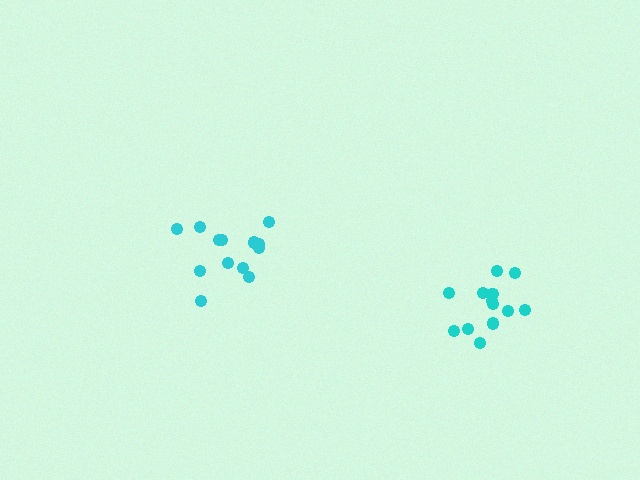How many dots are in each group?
Group 1: 13 dots, Group 2: 13 dots (26 total).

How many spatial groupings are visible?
There are 2 spatial groupings.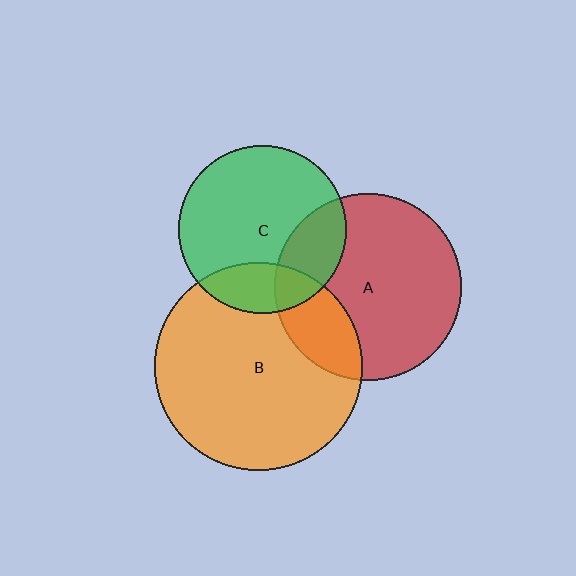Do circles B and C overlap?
Yes.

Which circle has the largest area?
Circle B (orange).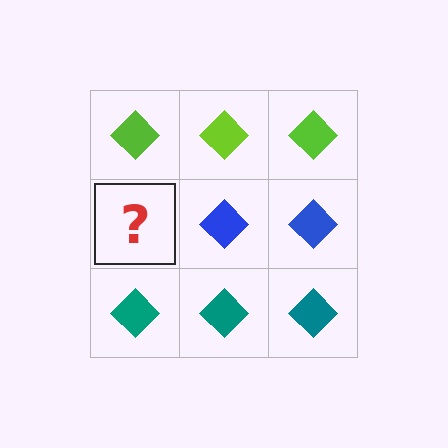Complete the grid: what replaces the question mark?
The question mark should be replaced with a blue diamond.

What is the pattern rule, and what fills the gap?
The rule is that each row has a consistent color. The gap should be filled with a blue diamond.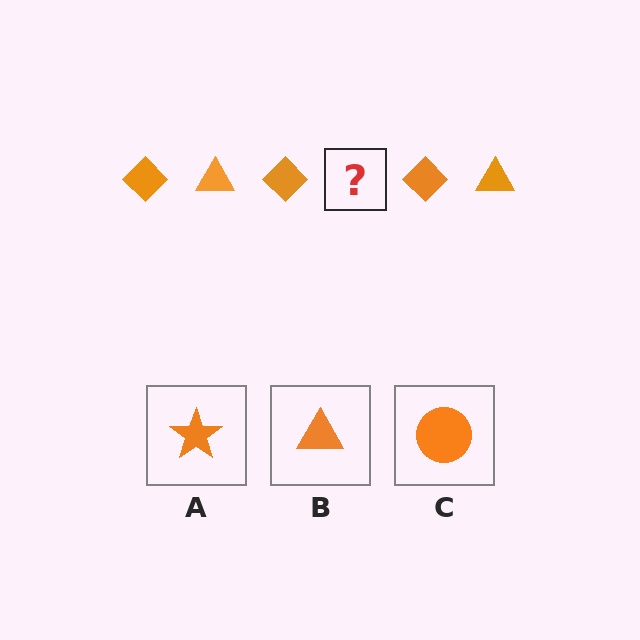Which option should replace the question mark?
Option B.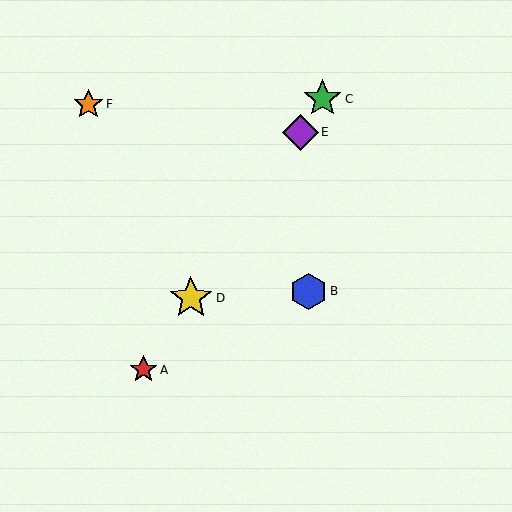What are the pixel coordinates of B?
Object B is at (309, 291).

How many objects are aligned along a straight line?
4 objects (A, C, D, E) are aligned along a straight line.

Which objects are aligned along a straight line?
Objects A, C, D, E are aligned along a straight line.